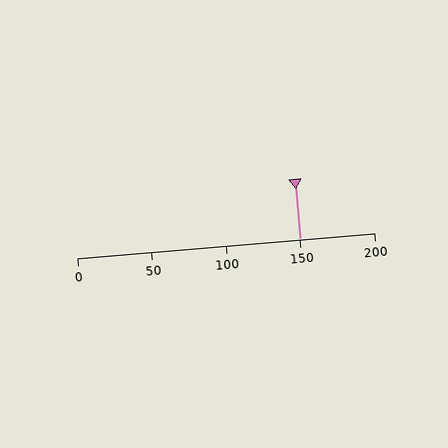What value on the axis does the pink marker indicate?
The marker indicates approximately 150.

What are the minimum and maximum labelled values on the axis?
The axis runs from 0 to 200.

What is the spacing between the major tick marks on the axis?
The major ticks are spaced 50 apart.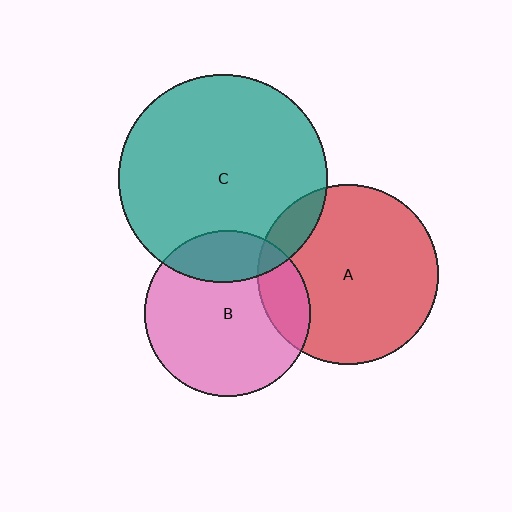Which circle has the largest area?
Circle C (teal).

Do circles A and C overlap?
Yes.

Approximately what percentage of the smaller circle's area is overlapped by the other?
Approximately 10%.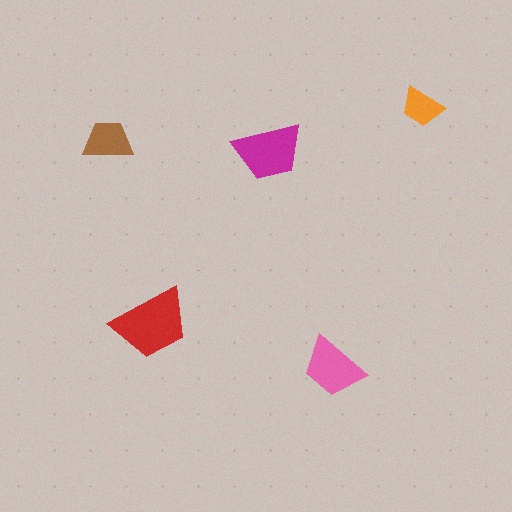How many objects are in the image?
There are 5 objects in the image.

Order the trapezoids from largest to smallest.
the red one, the magenta one, the pink one, the brown one, the orange one.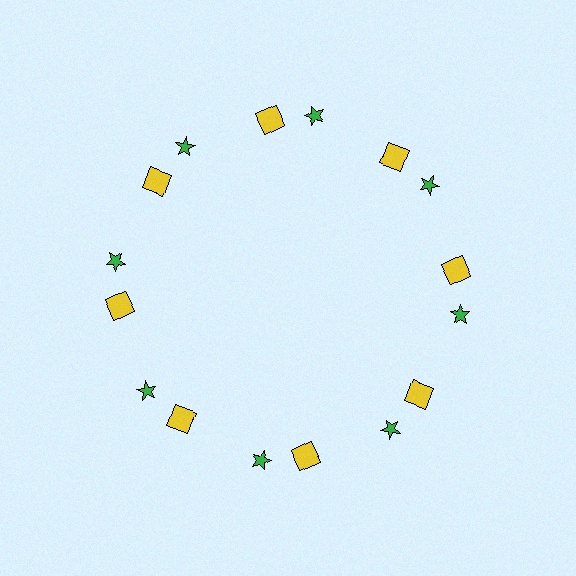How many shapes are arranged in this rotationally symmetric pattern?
There are 16 shapes, arranged in 8 groups of 2.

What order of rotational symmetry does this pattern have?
This pattern has 8-fold rotational symmetry.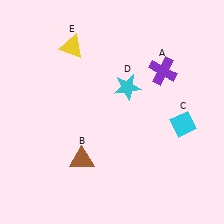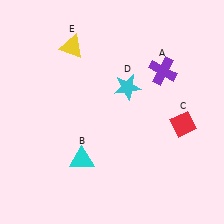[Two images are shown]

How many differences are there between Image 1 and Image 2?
There are 2 differences between the two images.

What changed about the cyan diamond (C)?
In Image 1, C is cyan. In Image 2, it changed to red.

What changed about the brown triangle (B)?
In Image 1, B is brown. In Image 2, it changed to cyan.